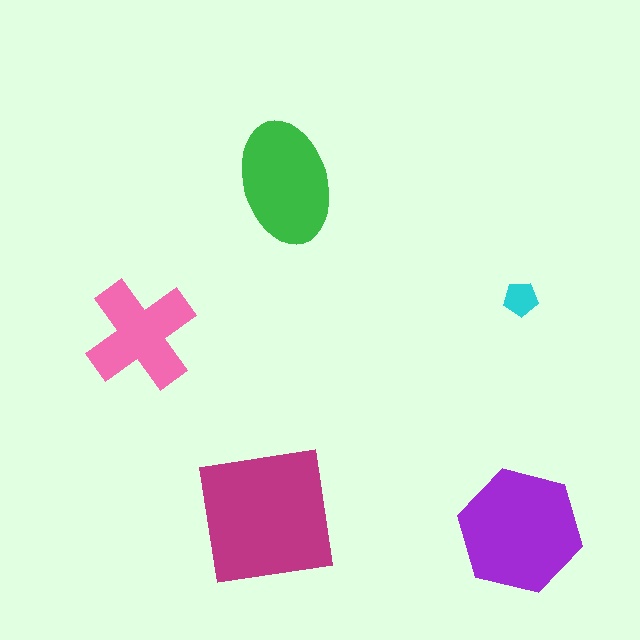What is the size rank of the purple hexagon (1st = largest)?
2nd.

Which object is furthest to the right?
The cyan pentagon is rightmost.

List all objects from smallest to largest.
The cyan pentagon, the pink cross, the green ellipse, the purple hexagon, the magenta square.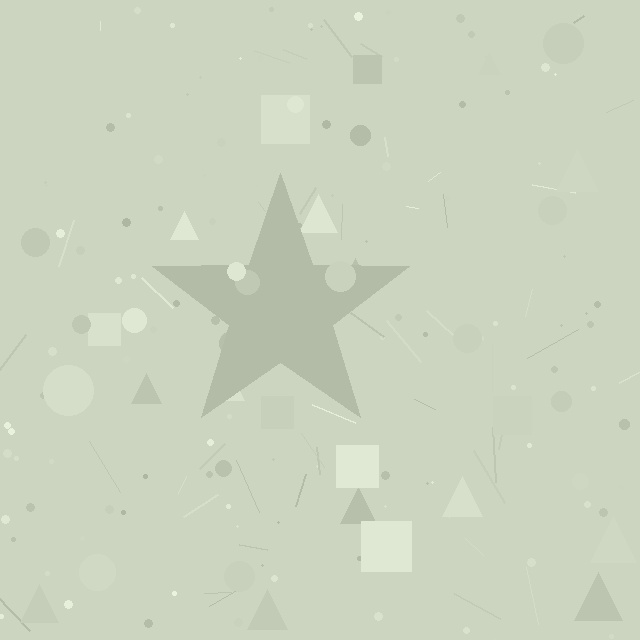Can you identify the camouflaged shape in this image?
The camouflaged shape is a star.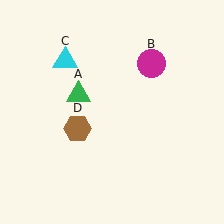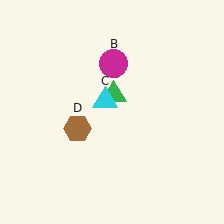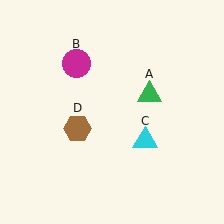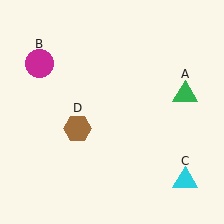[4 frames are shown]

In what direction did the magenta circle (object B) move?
The magenta circle (object B) moved left.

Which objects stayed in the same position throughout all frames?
Brown hexagon (object D) remained stationary.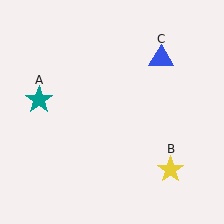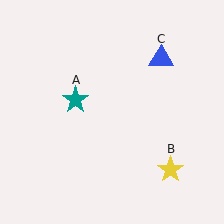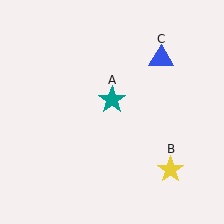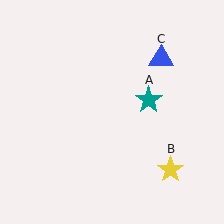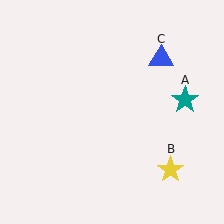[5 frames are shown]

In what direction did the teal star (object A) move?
The teal star (object A) moved right.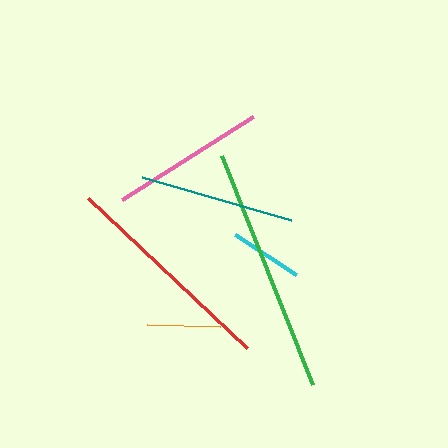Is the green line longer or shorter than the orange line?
The green line is longer than the orange line.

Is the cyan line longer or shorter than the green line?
The green line is longer than the cyan line.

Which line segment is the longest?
The green line is the longest at approximately 246 pixels.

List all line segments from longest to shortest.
From longest to shortest: green, red, pink, teal, orange, cyan.